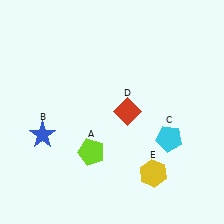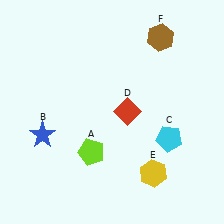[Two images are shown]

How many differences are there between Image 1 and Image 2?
There is 1 difference between the two images.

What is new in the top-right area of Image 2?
A brown hexagon (F) was added in the top-right area of Image 2.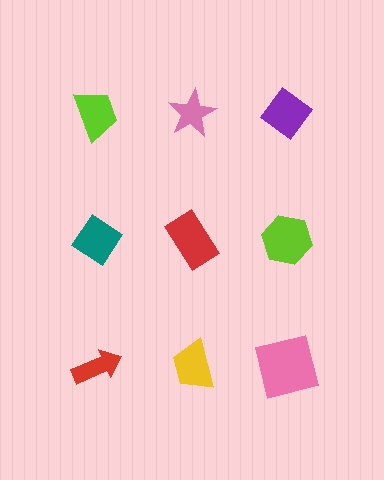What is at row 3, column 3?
A pink square.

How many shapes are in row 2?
3 shapes.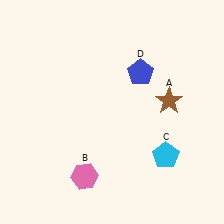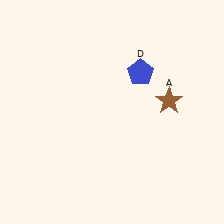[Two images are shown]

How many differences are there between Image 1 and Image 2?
There are 2 differences between the two images.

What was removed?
The pink hexagon (B), the cyan pentagon (C) were removed in Image 2.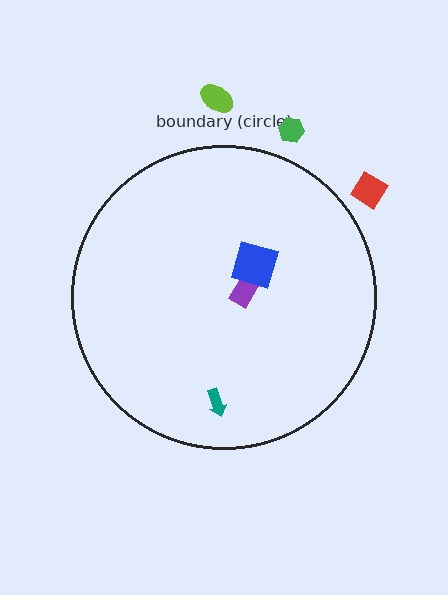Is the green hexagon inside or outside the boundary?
Outside.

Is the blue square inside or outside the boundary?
Inside.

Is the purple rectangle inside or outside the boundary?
Inside.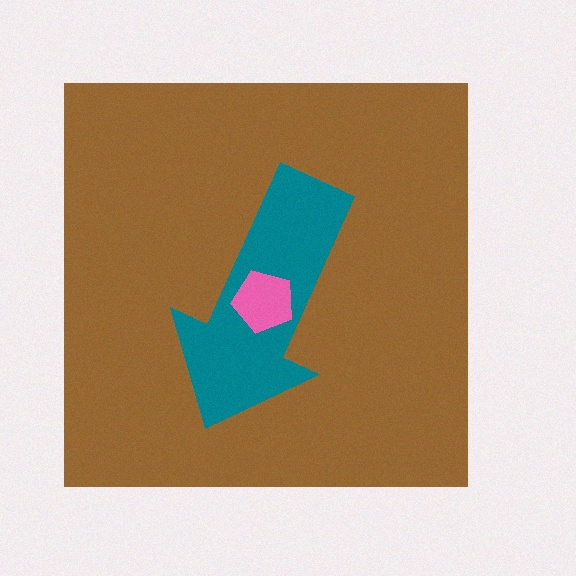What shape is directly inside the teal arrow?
The pink pentagon.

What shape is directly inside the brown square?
The teal arrow.